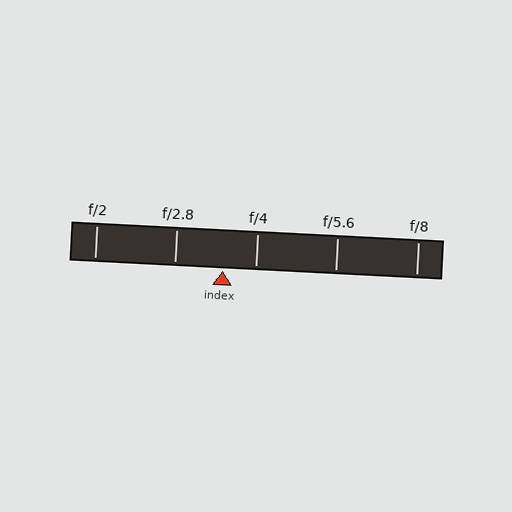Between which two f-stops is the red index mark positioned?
The index mark is between f/2.8 and f/4.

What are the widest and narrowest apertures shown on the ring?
The widest aperture shown is f/2 and the narrowest is f/8.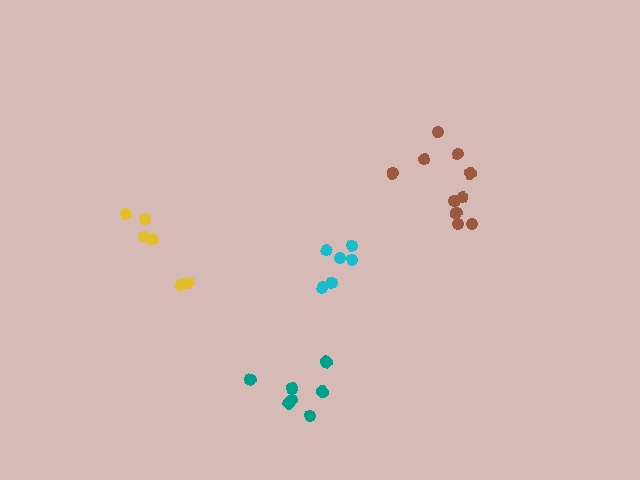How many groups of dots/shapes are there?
There are 4 groups.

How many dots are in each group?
Group 1: 10 dots, Group 2: 7 dots, Group 3: 6 dots, Group 4: 6 dots (29 total).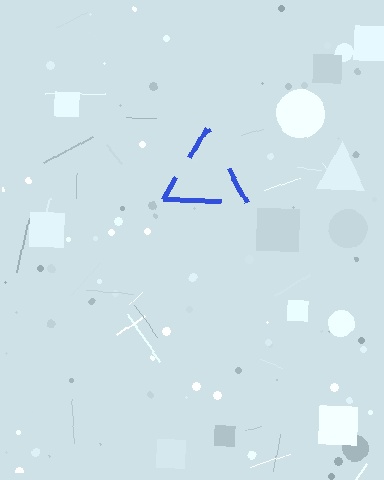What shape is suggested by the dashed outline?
The dashed outline suggests a triangle.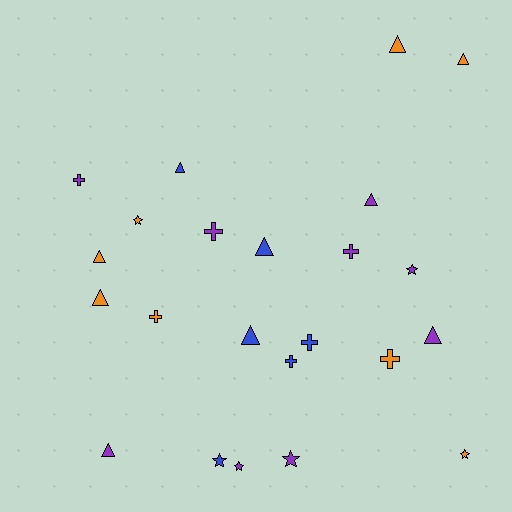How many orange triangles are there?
There are 4 orange triangles.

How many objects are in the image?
There are 23 objects.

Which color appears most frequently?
Purple, with 9 objects.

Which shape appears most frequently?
Triangle, with 10 objects.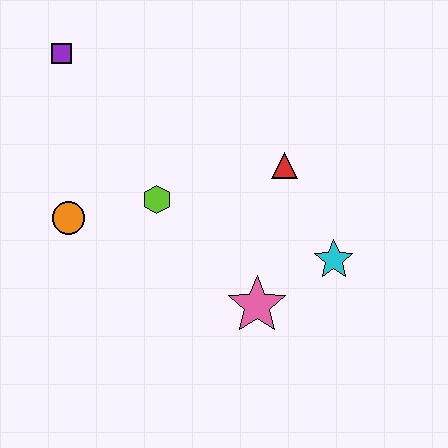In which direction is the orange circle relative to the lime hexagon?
The orange circle is to the left of the lime hexagon.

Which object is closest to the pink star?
The cyan star is closest to the pink star.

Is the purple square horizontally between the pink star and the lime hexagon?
No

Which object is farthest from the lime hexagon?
The cyan star is farthest from the lime hexagon.